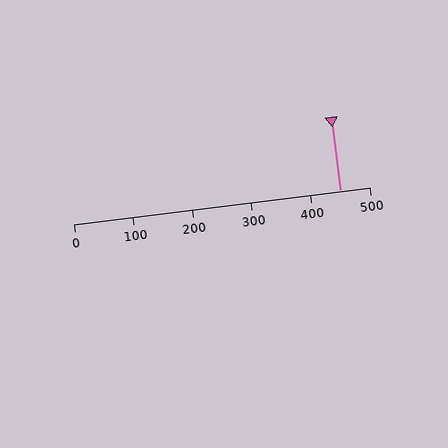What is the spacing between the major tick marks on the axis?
The major ticks are spaced 100 apart.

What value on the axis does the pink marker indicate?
The marker indicates approximately 450.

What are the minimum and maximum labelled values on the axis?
The axis runs from 0 to 500.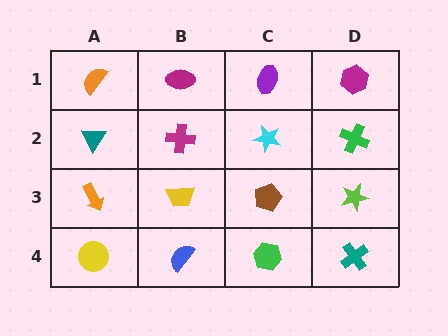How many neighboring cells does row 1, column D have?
2.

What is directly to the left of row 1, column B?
An orange semicircle.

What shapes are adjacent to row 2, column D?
A magenta hexagon (row 1, column D), a lime star (row 3, column D), a cyan star (row 2, column C).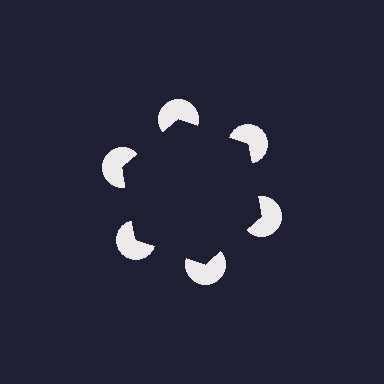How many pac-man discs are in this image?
There are 6 — one at each vertex of the illusory hexagon.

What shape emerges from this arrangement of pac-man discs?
An illusory hexagon — its edges are inferred from the aligned wedge cuts in the pac-man discs, not physically drawn.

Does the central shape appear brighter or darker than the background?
It typically appears slightly darker than the background, even though no actual brightness change is drawn.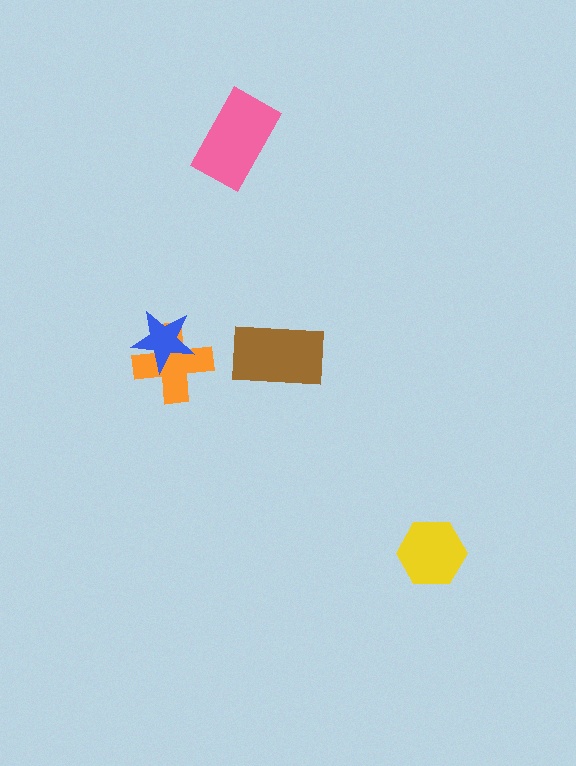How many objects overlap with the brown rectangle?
0 objects overlap with the brown rectangle.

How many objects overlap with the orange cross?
1 object overlaps with the orange cross.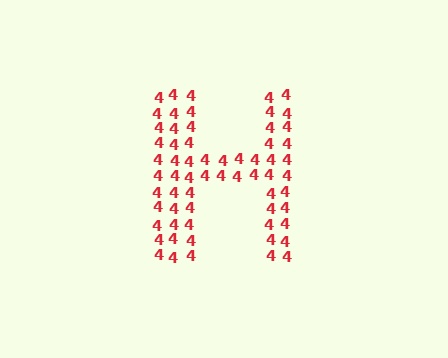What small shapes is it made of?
It is made of small digit 4's.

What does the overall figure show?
The overall figure shows the letter H.